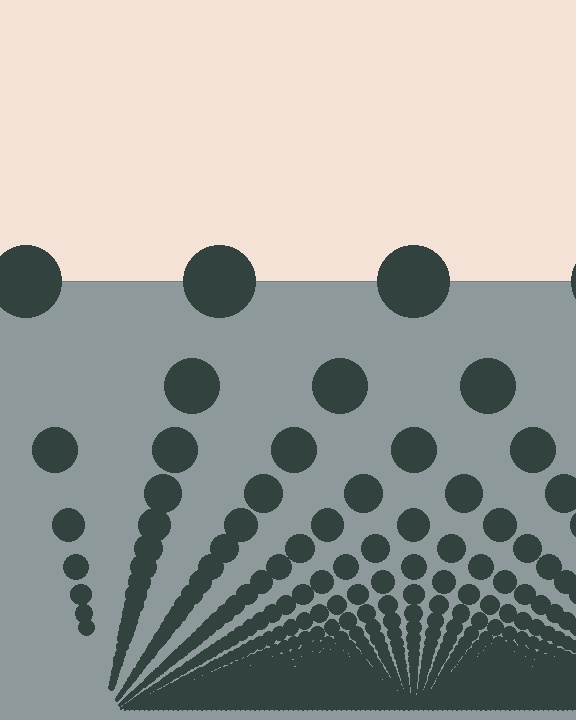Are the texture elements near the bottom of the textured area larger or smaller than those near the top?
Smaller. The gradient is inverted — elements near the bottom are smaller and denser.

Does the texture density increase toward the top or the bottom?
Density increases toward the bottom.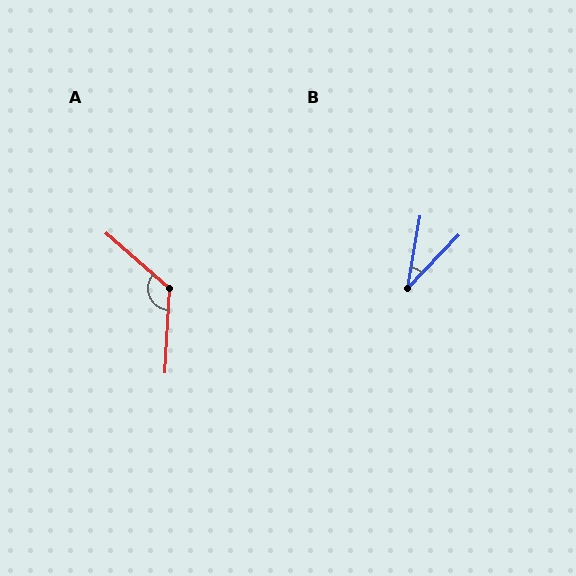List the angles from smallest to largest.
B (34°), A (128°).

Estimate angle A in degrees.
Approximately 128 degrees.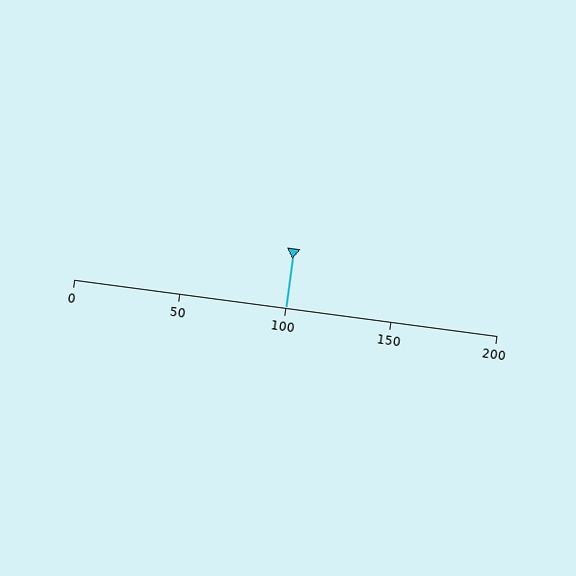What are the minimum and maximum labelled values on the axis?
The axis runs from 0 to 200.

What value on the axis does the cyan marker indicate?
The marker indicates approximately 100.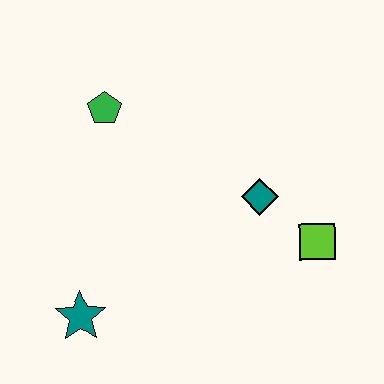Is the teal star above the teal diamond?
No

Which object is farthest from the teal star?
The lime square is farthest from the teal star.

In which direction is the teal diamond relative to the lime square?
The teal diamond is to the left of the lime square.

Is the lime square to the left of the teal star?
No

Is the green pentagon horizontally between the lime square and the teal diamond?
No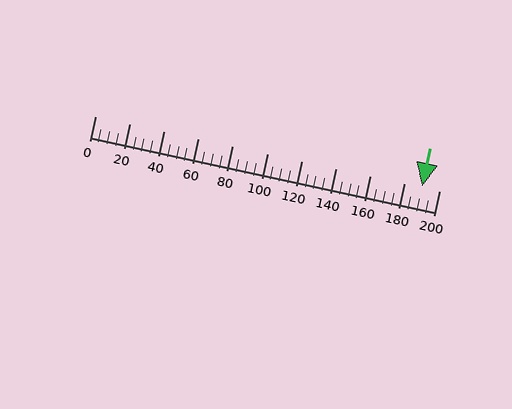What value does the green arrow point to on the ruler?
The green arrow points to approximately 190.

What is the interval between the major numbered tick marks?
The major tick marks are spaced 20 units apart.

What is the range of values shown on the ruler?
The ruler shows values from 0 to 200.